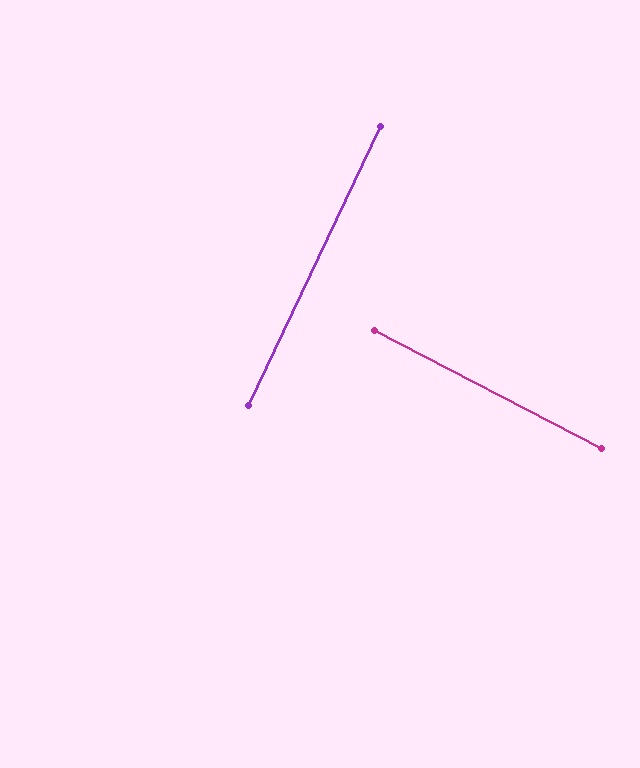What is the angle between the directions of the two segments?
Approximately 88 degrees.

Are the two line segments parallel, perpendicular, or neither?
Perpendicular — they meet at approximately 88°.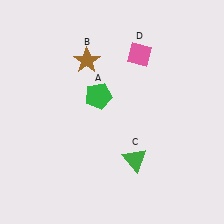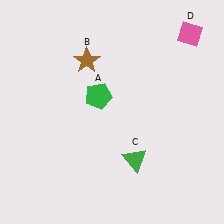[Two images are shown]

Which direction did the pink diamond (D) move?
The pink diamond (D) moved right.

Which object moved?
The pink diamond (D) moved right.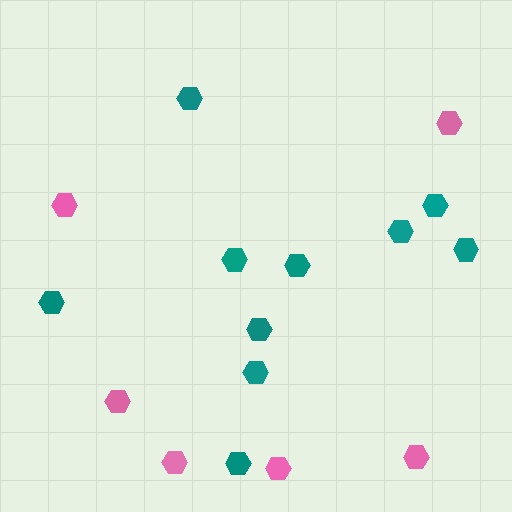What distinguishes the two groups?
There are 2 groups: one group of teal hexagons (10) and one group of pink hexagons (6).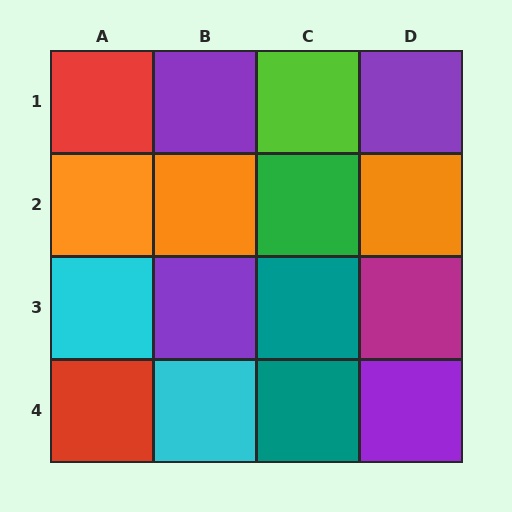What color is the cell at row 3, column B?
Purple.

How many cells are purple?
4 cells are purple.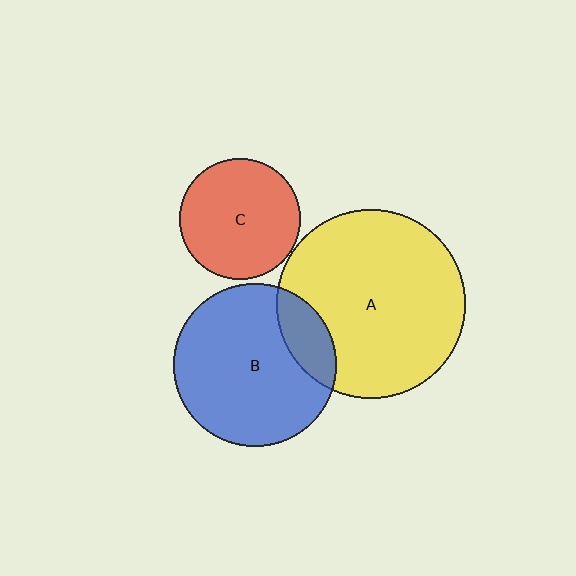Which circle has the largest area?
Circle A (yellow).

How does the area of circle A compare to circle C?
Approximately 2.4 times.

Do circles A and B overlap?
Yes.